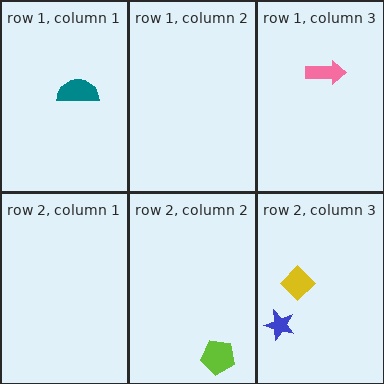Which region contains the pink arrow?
The row 1, column 3 region.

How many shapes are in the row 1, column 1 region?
1.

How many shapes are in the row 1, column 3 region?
1.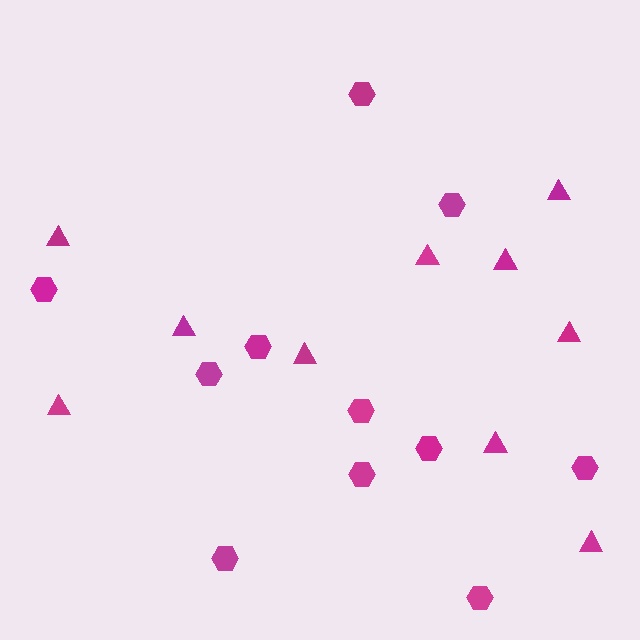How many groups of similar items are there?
There are 2 groups: one group of triangles (10) and one group of hexagons (11).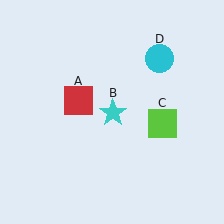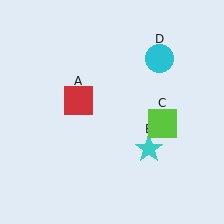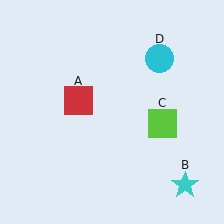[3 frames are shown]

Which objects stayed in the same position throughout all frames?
Red square (object A) and lime square (object C) and cyan circle (object D) remained stationary.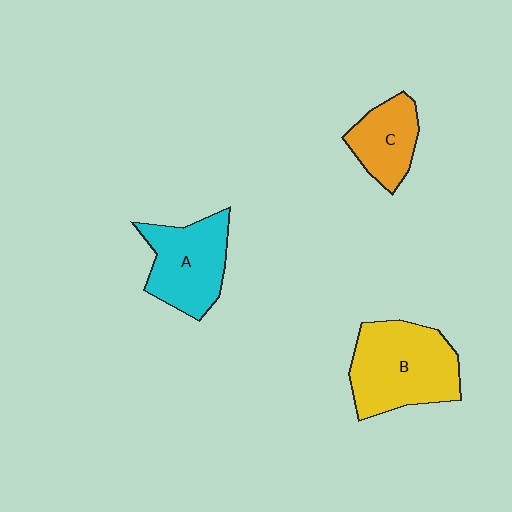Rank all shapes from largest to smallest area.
From largest to smallest: B (yellow), A (cyan), C (orange).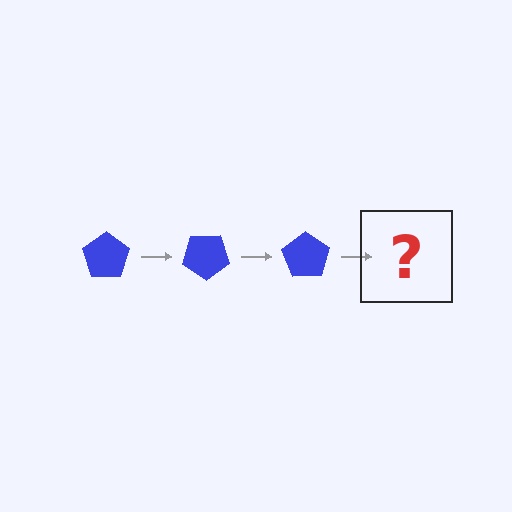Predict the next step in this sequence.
The next step is a blue pentagon rotated 105 degrees.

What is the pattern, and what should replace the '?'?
The pattern is that the pentagon rotates 35 degrees each step. The '?' should be a blue pentagon rotated 105 degrees.